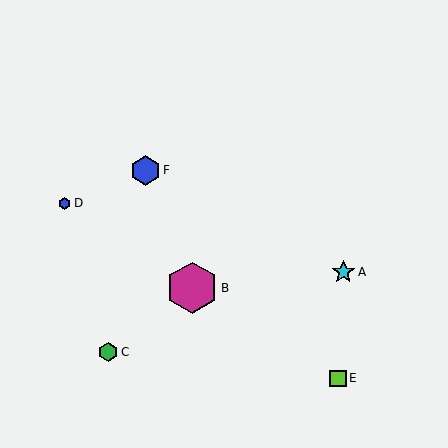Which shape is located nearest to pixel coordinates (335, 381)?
The lime square (labeled E) at (338, 379) is nearest to that location.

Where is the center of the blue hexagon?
The center of the blue hexagon is at (146, 170).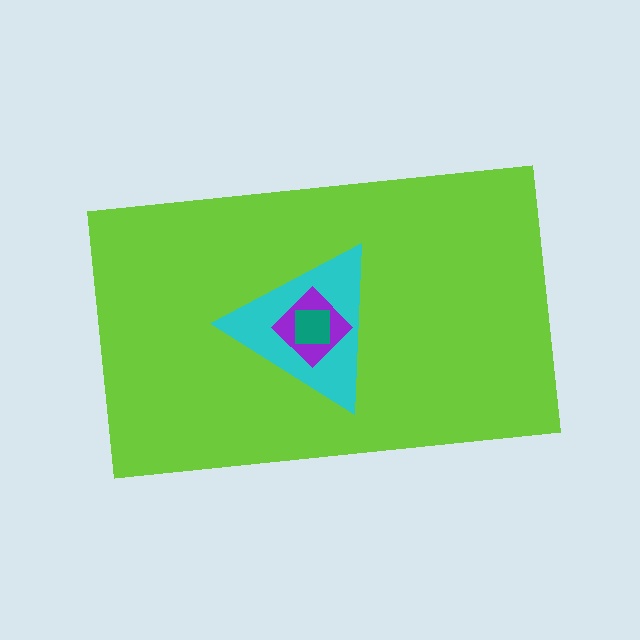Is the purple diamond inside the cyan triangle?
Yes.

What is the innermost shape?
The teal square.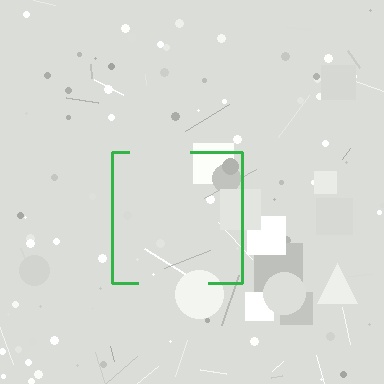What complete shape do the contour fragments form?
The contour fragments form a square.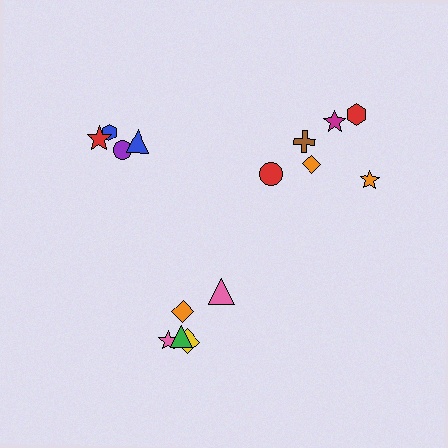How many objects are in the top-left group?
There are 4 objects.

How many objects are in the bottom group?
There are 5 objects.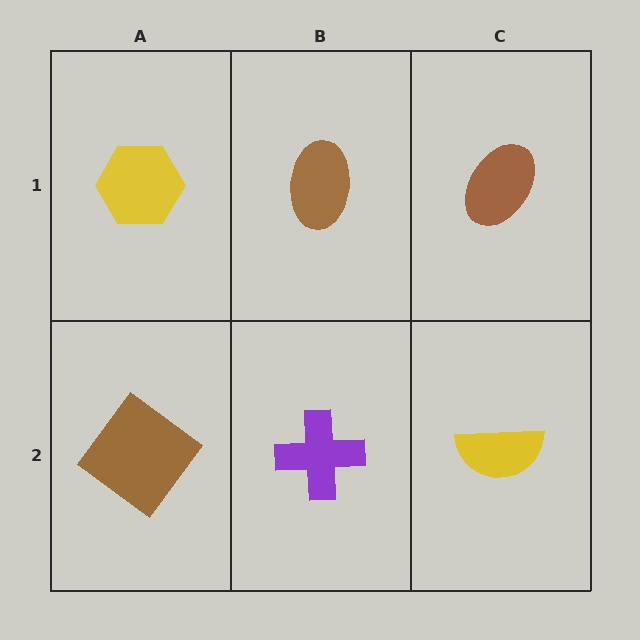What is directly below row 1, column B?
A purple cross.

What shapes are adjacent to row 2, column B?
A brown ellipse (row 1, column B), a brown diamond (row 2, column A), a yellow semicircle (row 2, column C).